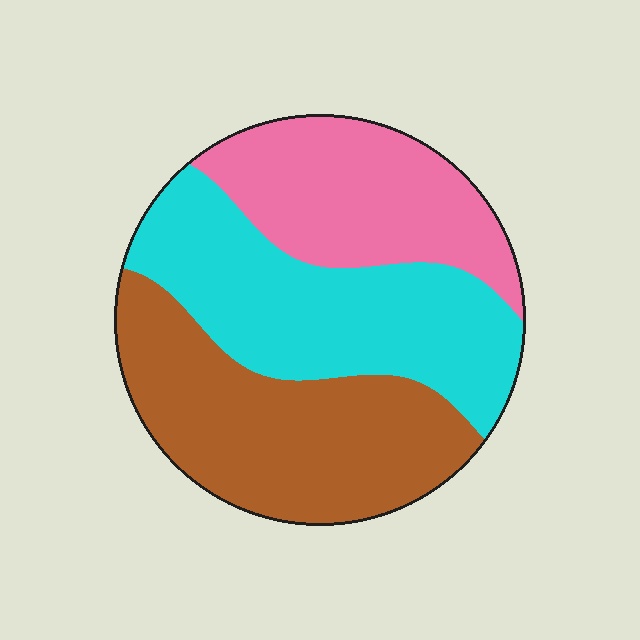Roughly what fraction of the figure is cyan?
Cyan takes up between a third and a half of the figure.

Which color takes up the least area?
Pink, at roughly 25%.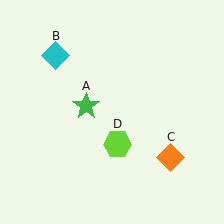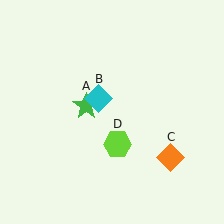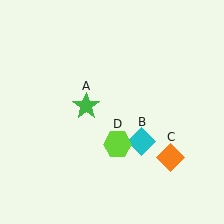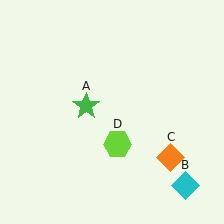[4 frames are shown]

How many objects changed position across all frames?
1 object changed position: cyan diamond (object B).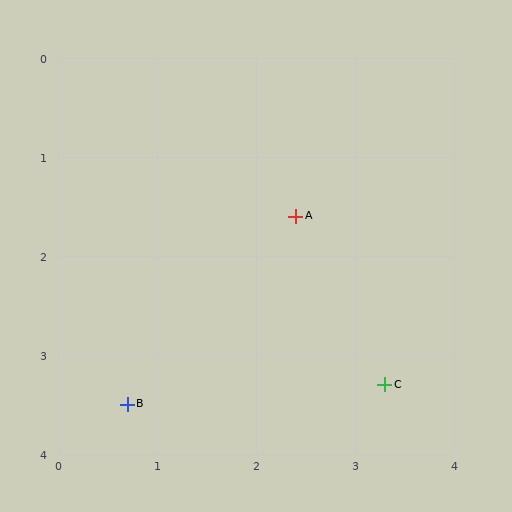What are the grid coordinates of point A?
Point A is at approximately (2.4, 1.6).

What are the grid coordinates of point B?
Point B is at approximately (0.7, 3.5).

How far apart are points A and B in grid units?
Points A and B are about 2.5 grid units apart.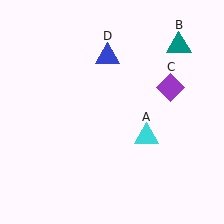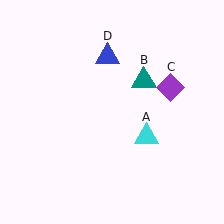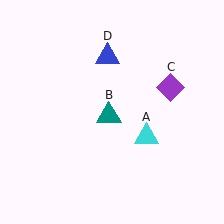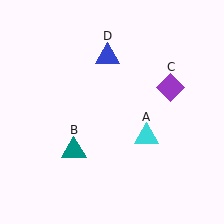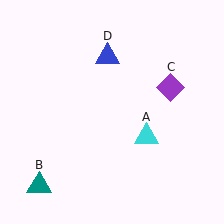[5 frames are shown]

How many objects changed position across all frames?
1 object changed position: teal triangle (object B).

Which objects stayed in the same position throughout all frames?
Cyan triangle (object A) and purple diamond (object C) and blue triangle (object D) remained stationary.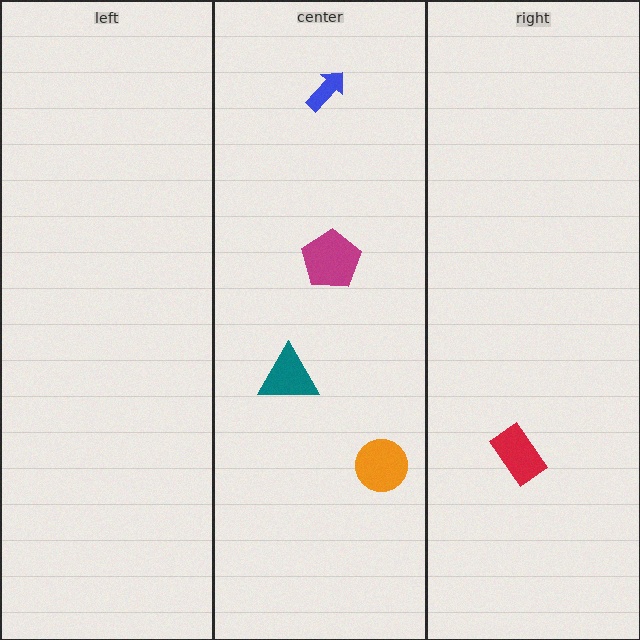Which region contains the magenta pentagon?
The center region.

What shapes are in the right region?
The red rectangle.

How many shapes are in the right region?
1.